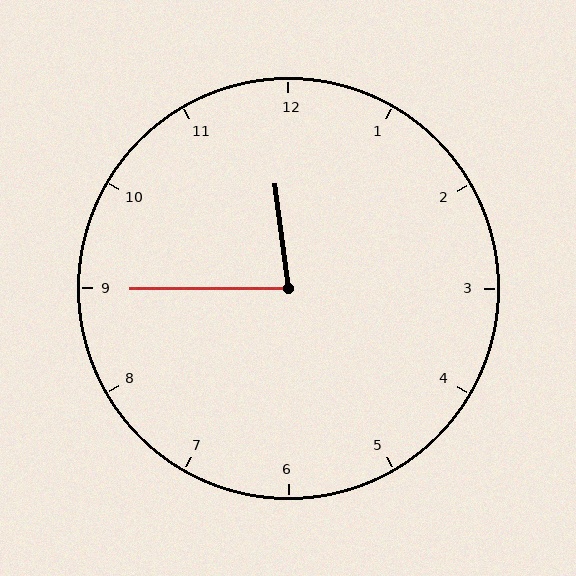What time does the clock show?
11:45.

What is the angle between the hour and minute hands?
Approximately 82 degrees.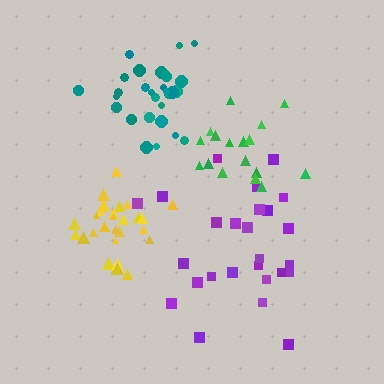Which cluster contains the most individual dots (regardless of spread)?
Teal (28).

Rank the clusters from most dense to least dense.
teal, yellow, green, purple.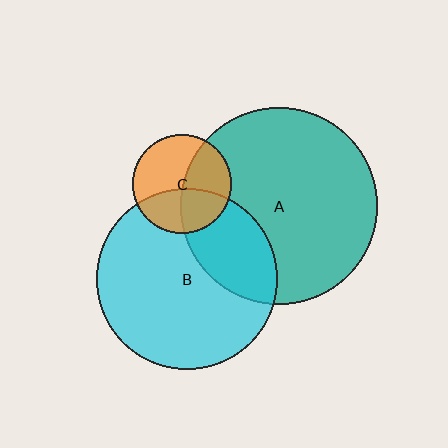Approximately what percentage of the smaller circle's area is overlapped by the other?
Approximately 40%.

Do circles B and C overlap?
Yes.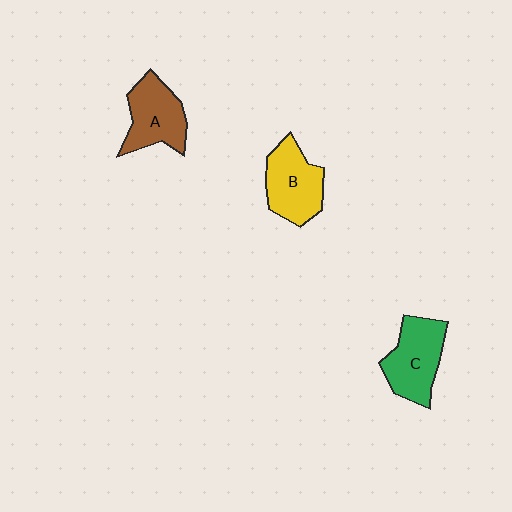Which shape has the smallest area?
Shape A (brown).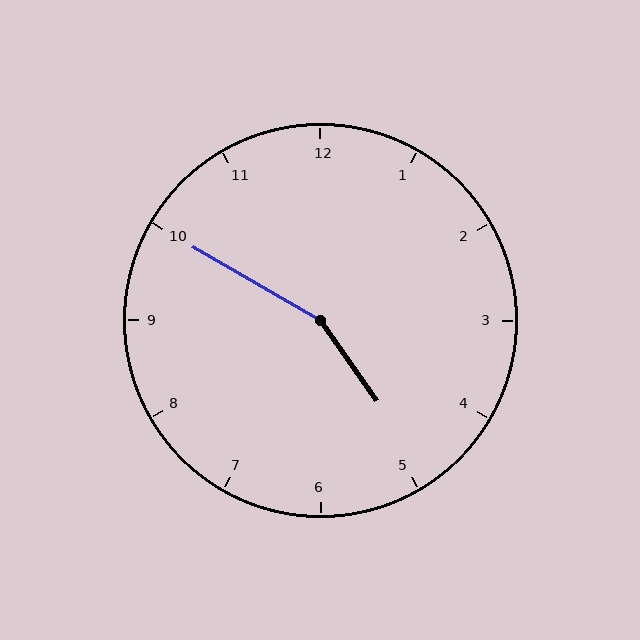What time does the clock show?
4:50.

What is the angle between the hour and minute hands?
Approximately 155 degrees.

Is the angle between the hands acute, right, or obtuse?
It is obtuse.